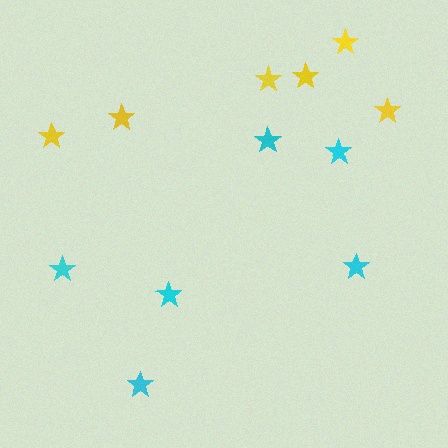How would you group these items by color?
There are 2 groups: one group of cyan stars (6) and one group of yellow stars (6).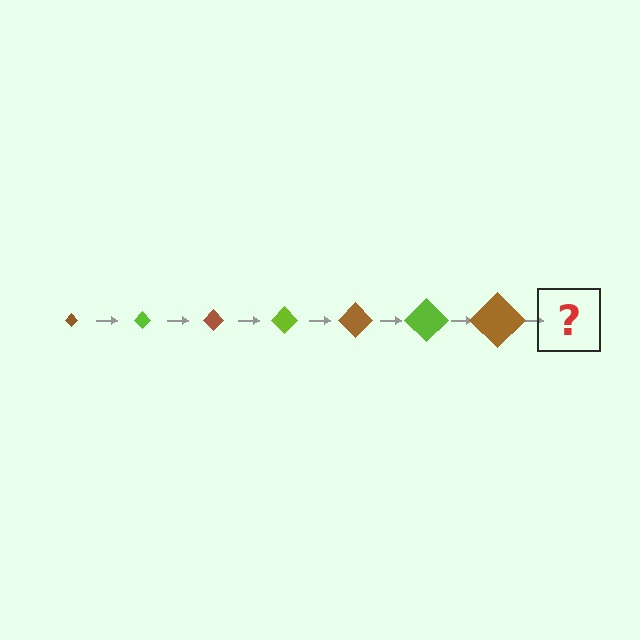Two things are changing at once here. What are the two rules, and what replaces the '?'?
The two rules are that the diamond grows larger each step and the color cycles through brown and lime. The '?' should be a lime diamond, larger than the previous one.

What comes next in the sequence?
The next element should be a lime diamond, larger than the previous one.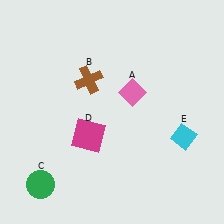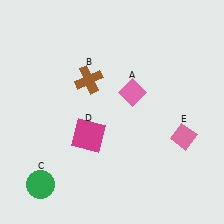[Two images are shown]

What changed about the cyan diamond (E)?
In Image 1, E is cyan. In Image 2, it changed to pink.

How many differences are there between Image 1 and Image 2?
There is 1 difference between the two images.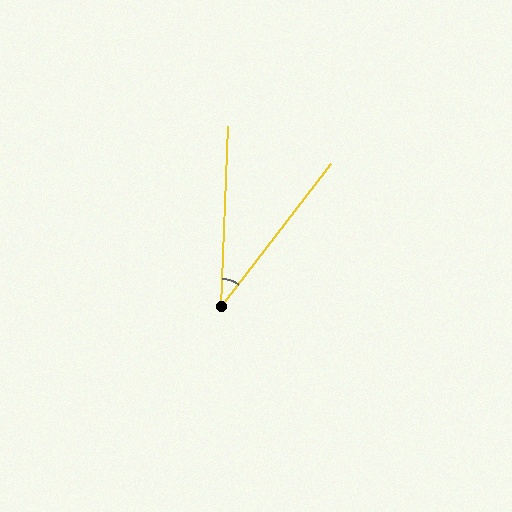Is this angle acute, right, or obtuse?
It is acute.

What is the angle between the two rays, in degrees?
Approximately 35 degrees.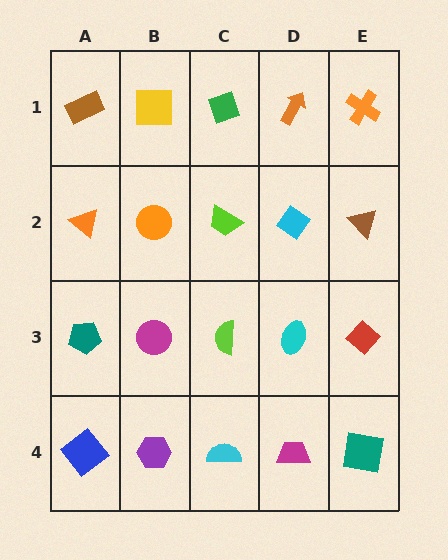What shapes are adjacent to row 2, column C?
A green diamond (row 1, column C), a lime semicircle (row 3, column C), an orange circle (row 2, column B), a cyan diamond (row 2, column D).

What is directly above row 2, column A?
A brown rectangle.